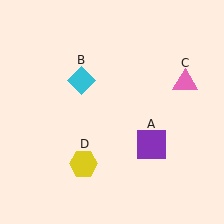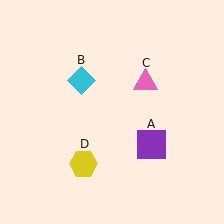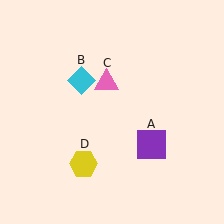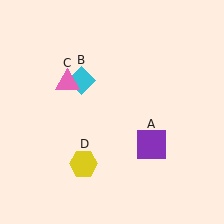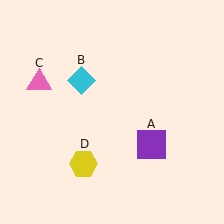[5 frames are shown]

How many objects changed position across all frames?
1 object changed position: pink triangle (object C).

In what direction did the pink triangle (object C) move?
The pink triangle (object C) moved left.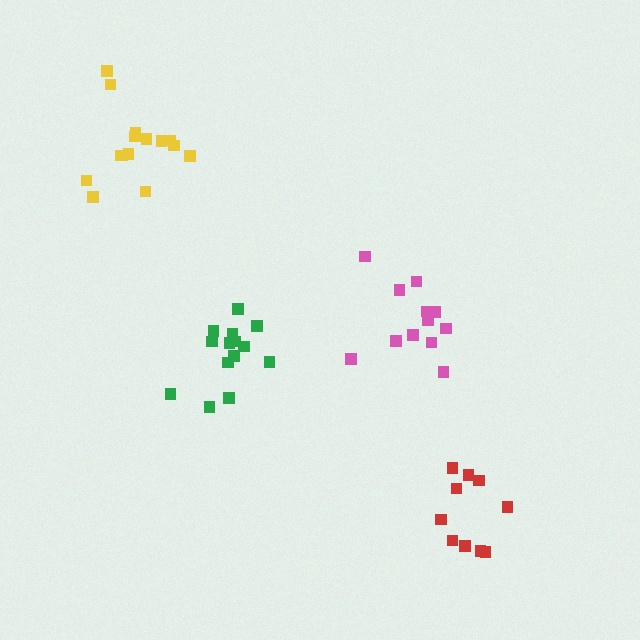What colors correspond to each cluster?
The clusters are colored: green, yellow, red, pink.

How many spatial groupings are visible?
There are 4 spatial groupings.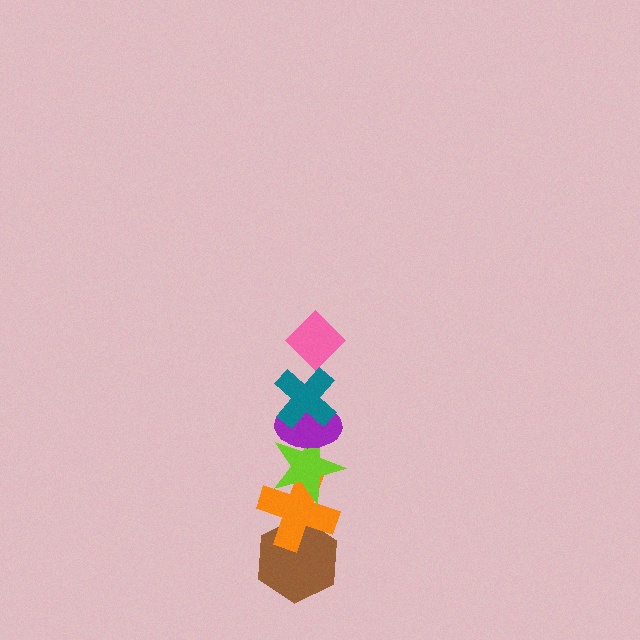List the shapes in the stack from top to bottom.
From top to bottom: the pink diamond, the teal cross, the purple ellipse, the lime star, the orange cross, the brown hexagon.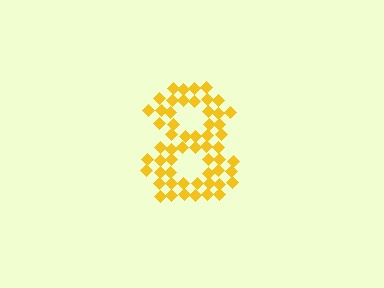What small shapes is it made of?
It is made of small diamonds.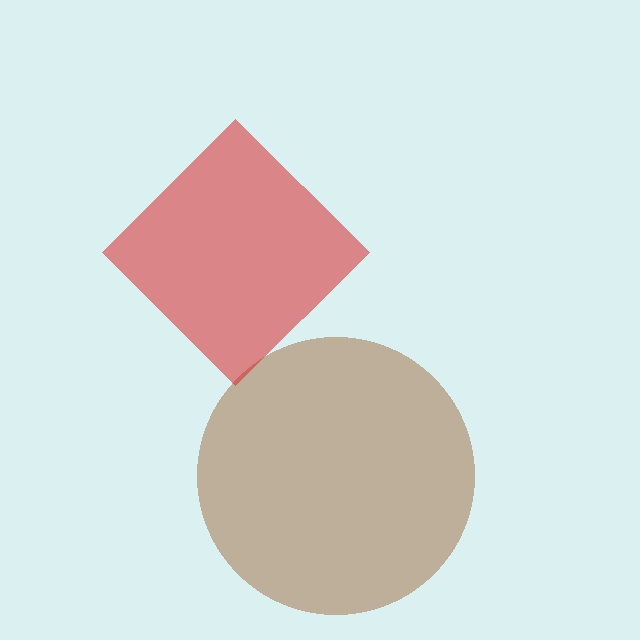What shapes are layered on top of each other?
The layered shapes are: a brown circle, a red diamond.